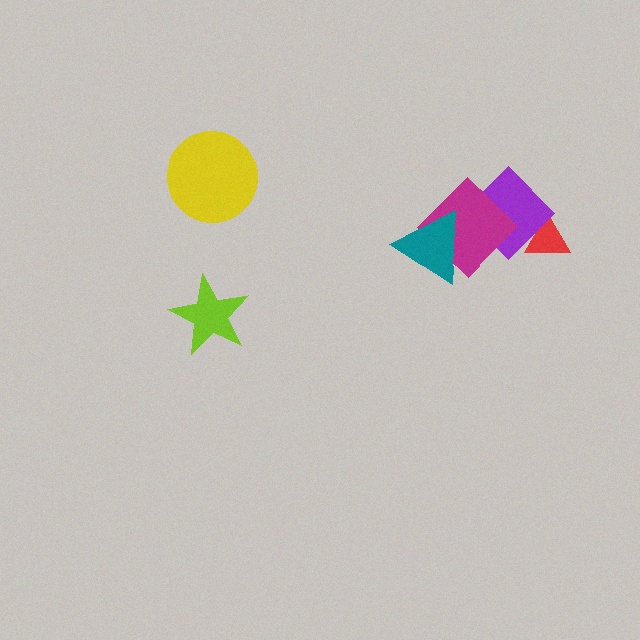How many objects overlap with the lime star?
0 objects overlap with the lime star.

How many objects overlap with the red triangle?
1 object overlaps with the red triangle.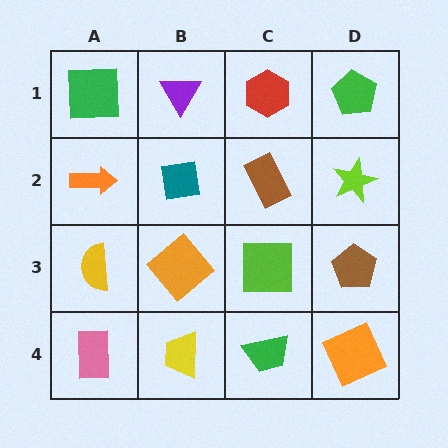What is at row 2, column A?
An orange arrow.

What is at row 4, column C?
A green trapezoid.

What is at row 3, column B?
An orange diamond.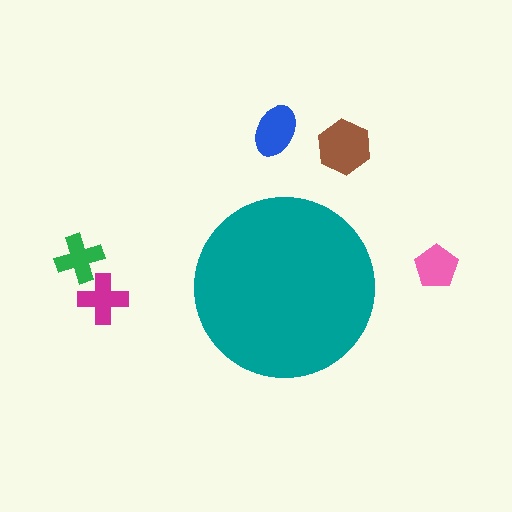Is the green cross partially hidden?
No, the green cross is fully visible.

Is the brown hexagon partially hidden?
No, the brown hexagon is fully visible.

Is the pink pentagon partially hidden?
No, the pink pentagon is fully visible.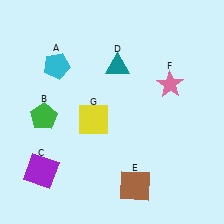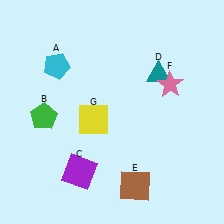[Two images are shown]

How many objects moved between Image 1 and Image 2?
2 objects moved between the two images.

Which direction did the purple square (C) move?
The purple square (C) moved right.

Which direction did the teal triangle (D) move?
The teal triangle (D) moved right.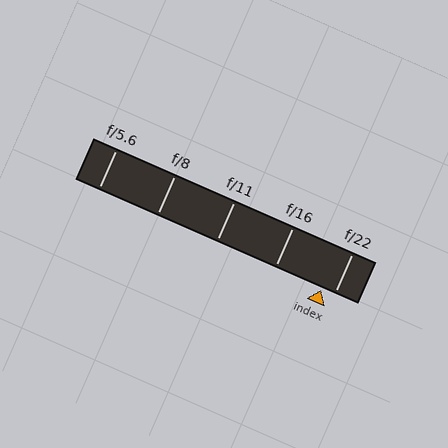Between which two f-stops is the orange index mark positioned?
The index mark is between f/16 and f/22.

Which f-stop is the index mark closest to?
The index mark is closest to f/22.